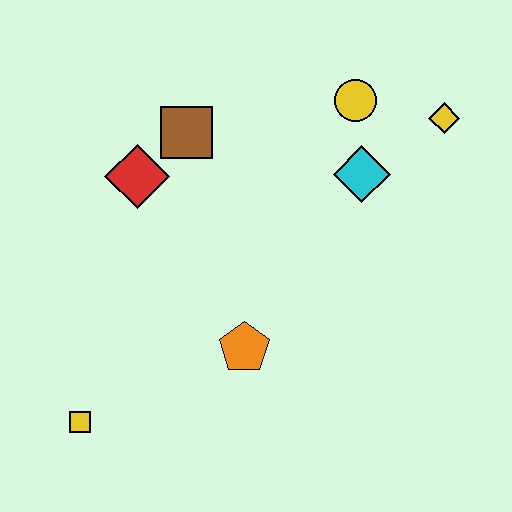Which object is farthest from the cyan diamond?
The yellow square is farthest from the cyan diamond.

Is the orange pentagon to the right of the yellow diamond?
No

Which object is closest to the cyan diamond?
The yellow circle is closest to the cyan diamond.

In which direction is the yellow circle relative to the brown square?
The yellow circle is to the right of the brown square.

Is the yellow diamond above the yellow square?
Yes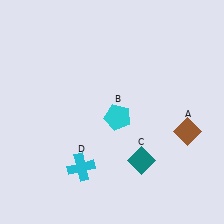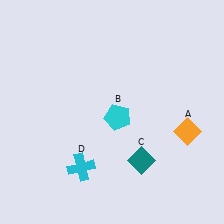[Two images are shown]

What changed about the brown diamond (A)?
In Image 1, A is brown. In Image 2, it changed to orange.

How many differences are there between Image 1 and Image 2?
There is 1 difference between the two images.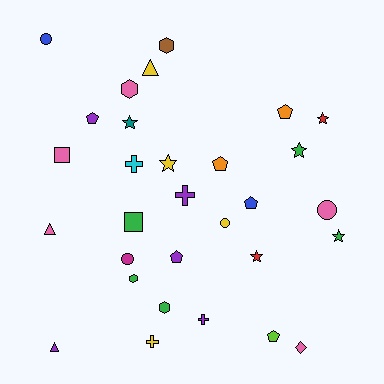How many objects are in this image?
There are 30 objects.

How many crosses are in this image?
There are 4 crosses.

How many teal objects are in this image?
There is 1 teal object.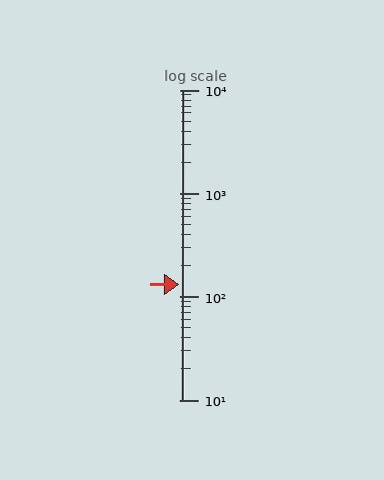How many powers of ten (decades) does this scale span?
The scale spans 3 decades, from 10 to 10000.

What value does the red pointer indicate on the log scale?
The pointer indicates approximately 130.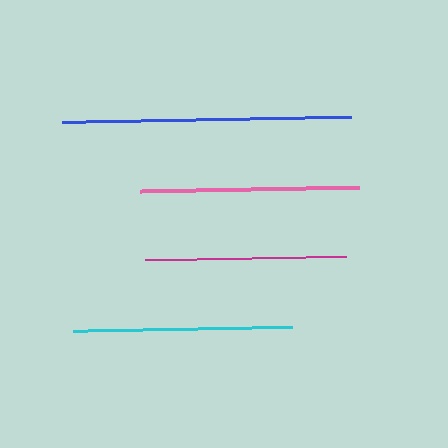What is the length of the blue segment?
The blue segment is approximately 289 pixels long.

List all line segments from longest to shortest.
From longest to shortest: blue, pink, cyan, magenta.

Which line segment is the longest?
The blue line is the longest at approximately 289 pixels.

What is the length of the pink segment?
The pink segment is approximately 219 pixels long.